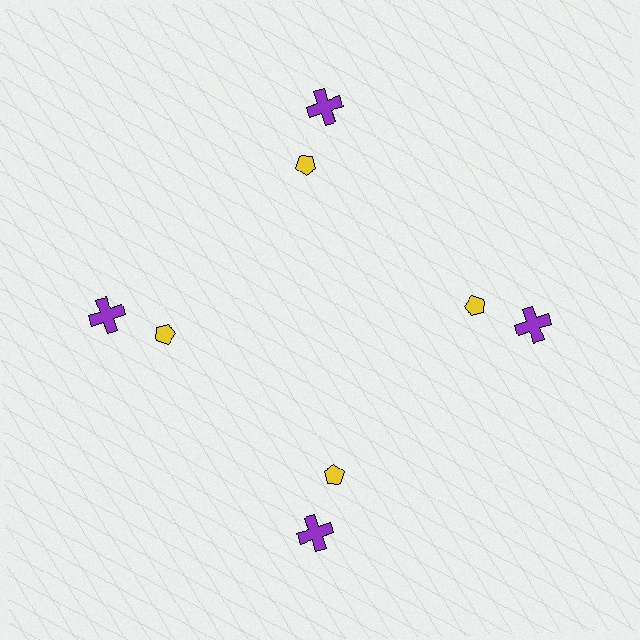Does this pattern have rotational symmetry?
Yes, this pattern has 4-fold rotational symmetry. It looks the same after rotating 90 degrees around the center.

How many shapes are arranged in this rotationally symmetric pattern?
There are 8 shapes, arranged in 4 groups of 2.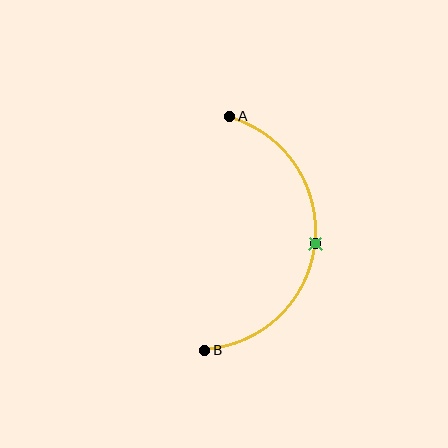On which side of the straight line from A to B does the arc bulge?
The arc bulges to the right of the straight line connecting A and B.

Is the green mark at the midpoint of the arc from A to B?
Yes. The green mark lies on the arc at equal arc-length from both A and B — it is the arc midpoint.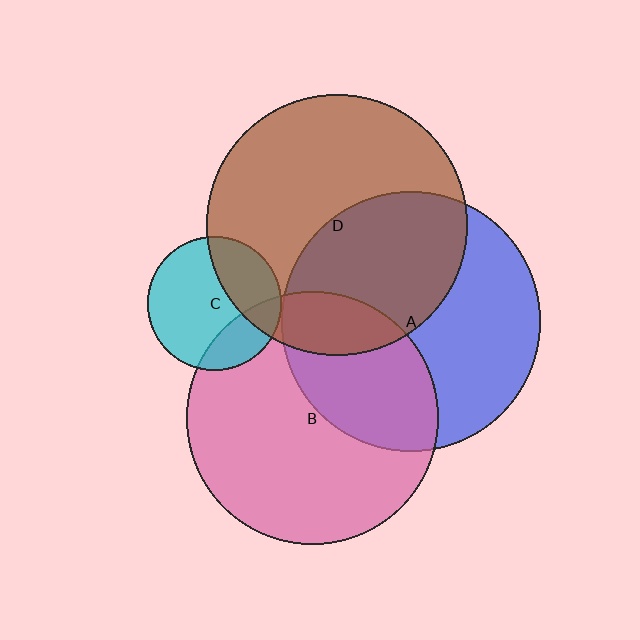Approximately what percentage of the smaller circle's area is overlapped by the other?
Approximately 25%.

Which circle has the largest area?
Circle D (brown).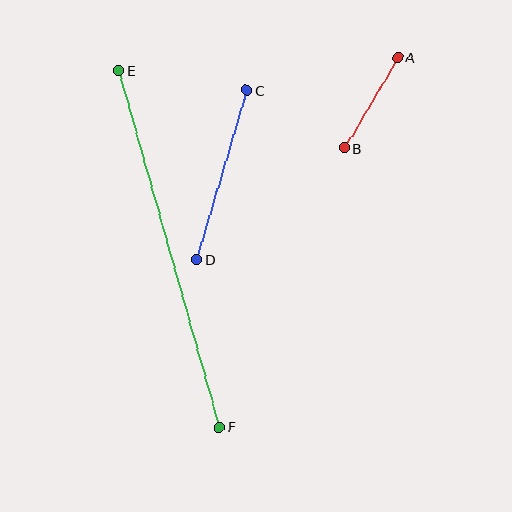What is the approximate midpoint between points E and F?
The midpoint is at approximately (169, 249) pixels.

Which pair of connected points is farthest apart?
Points E and F are farthest apart.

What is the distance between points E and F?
The distance is approximately 370 pixels.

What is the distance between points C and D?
The distance is approximately 177 pixels.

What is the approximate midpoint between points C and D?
The midpoint is at approximately (222, 175) pixels.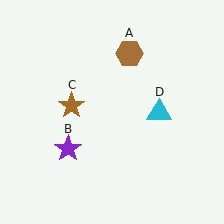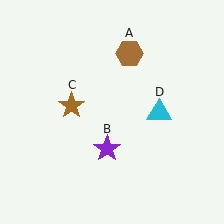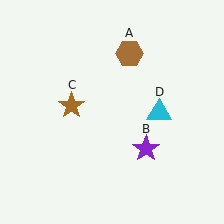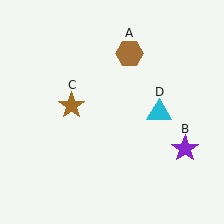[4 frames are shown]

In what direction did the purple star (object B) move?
The purple star (object B) moved right.